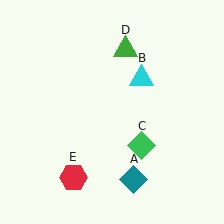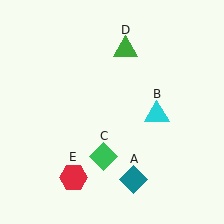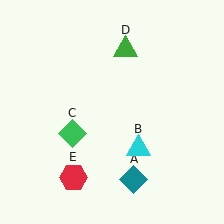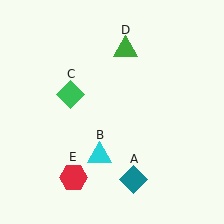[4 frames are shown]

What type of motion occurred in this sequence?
The cyan triangle (object B), green diamond (object C) rotated clockwise around the center of the scene.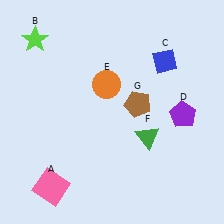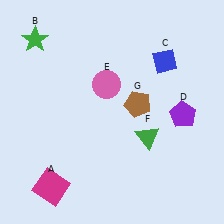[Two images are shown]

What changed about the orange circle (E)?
In Image 1, E is orange. In Image 2, it changed to pink.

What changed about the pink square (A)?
In Image 1, A is pink. In Image 2, it changed to magenta.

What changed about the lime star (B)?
In Image 1, B is lime. In Image 2, it changed to green.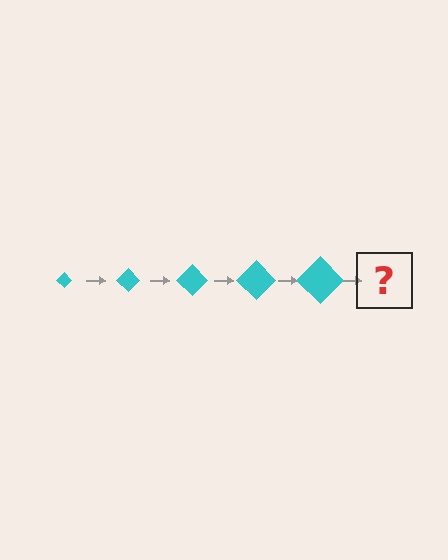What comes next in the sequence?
The next element should be a cyan diamond, larger than the previous one.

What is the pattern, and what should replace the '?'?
The pattern is that the diamond gets progressively larger each step. The '?' should be a cyan diamond, larger than the previous one.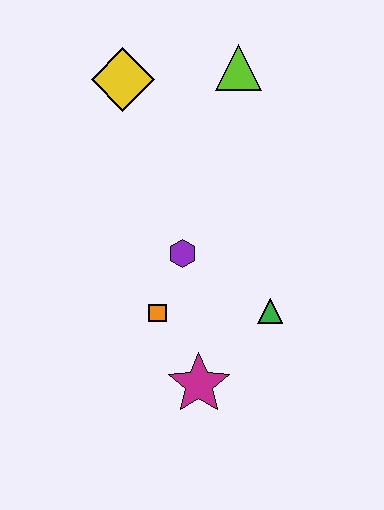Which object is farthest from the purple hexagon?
The lime triangle is farthest from the purple hexagon.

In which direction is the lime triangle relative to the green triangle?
The lime triangle is above the green triangle.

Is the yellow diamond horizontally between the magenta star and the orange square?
No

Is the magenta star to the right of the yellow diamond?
Yes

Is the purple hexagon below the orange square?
No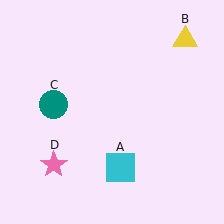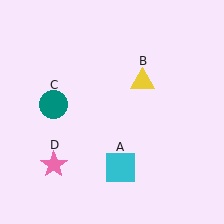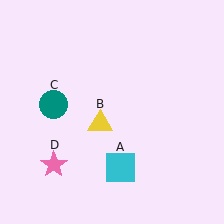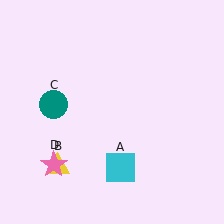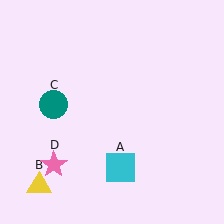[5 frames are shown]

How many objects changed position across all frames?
1 object changed position: yellow triangle (object B).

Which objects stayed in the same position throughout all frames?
Cyan square (object A) and teal circle (object C) and pink star (object D) remained stationary.